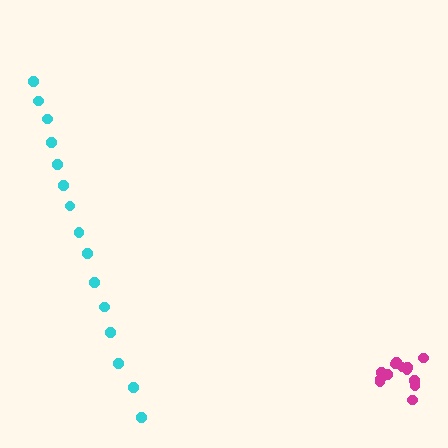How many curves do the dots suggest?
There are 2 distinct paths.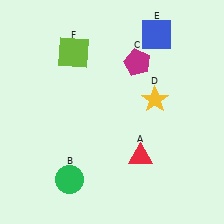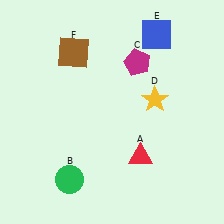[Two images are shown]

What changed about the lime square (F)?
In Image 1, F is lime. In Image 2, it changed to brown.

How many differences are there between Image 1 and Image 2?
There is 1 difference between the two images.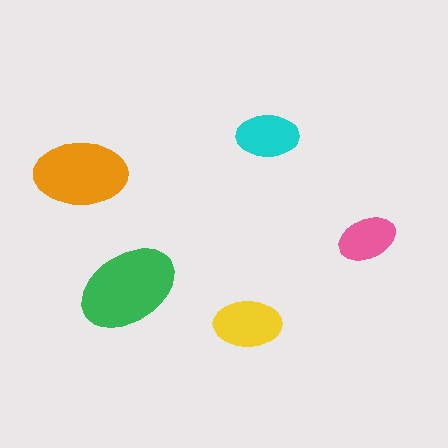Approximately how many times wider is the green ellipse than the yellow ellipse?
About 1.5 times wider.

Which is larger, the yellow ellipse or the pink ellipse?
The yellow one.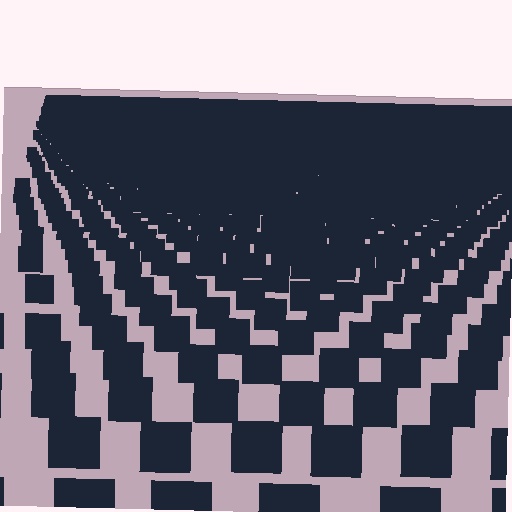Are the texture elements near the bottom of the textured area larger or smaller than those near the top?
Larger. Near the bottom, elements are closer to the viewer and appear at a bigger on-screen size.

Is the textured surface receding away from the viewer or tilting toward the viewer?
The surface is receding away from the viewer. Texture elements get smaller and denser toward the top.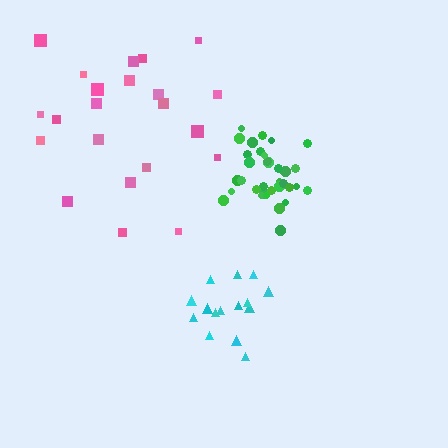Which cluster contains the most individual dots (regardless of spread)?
Green (34).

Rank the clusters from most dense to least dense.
green, cyan, pink.